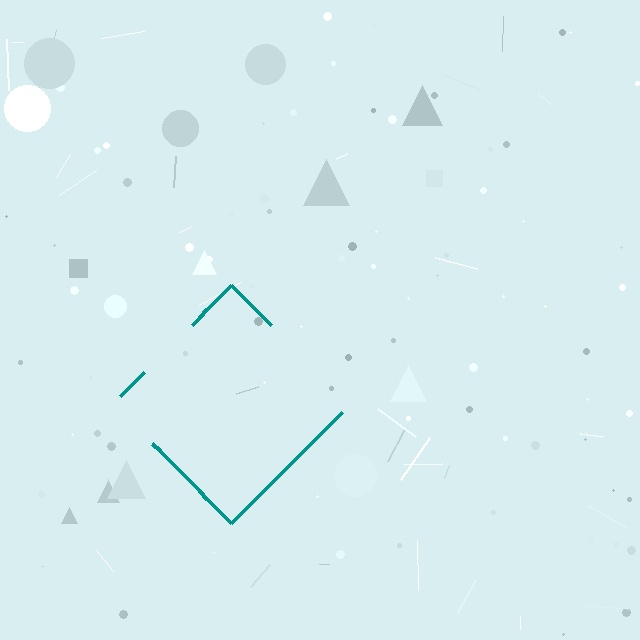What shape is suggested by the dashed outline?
The dashed outline suggests a diamond.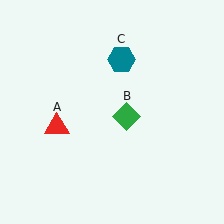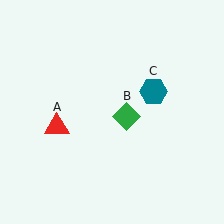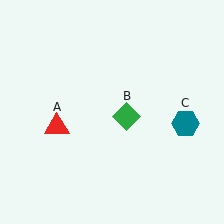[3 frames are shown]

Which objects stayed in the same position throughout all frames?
Red triangle (object A) and green diamond (object B) remained stationary.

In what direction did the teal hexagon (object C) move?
The teal hexagon (object C) moved down and to the right.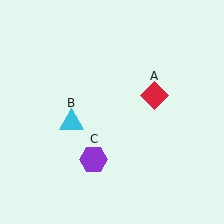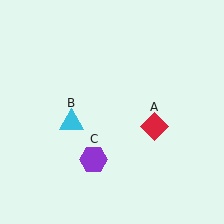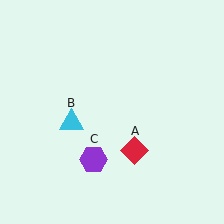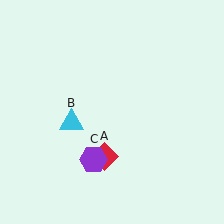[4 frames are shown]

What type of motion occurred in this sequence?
The red diamond (object A) rotated clockwise around the center of the scene.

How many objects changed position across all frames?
1 object changed position: red diamond (object A).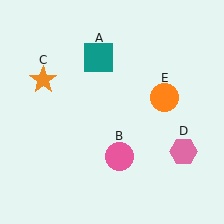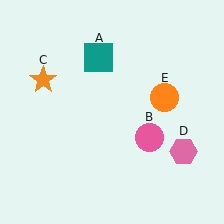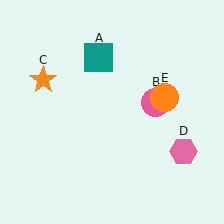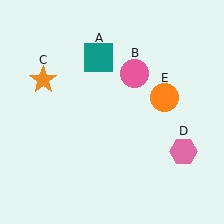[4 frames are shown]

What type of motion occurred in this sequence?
The pink circle (object B) rotated counterclockwise around the center of the scene.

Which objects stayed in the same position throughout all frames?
Teal square (object A) and orange star (object C) and pink hexagon (object D) and orange circle (object E) remained stationary.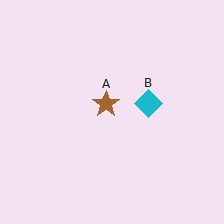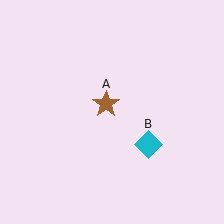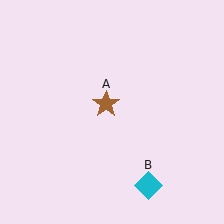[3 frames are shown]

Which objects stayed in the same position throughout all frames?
Brown star (object A) remained stationary.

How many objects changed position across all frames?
1 object changed position: cyan diamond (object B).